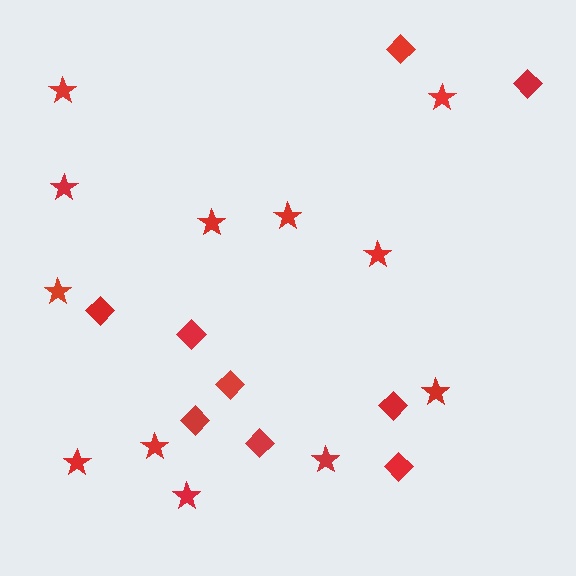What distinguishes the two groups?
There are 2 groups: one group of stars (12) and one group of diamonds (9).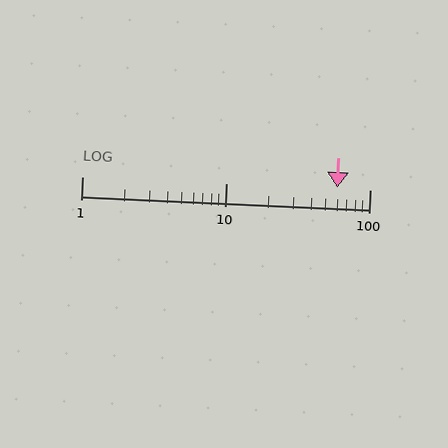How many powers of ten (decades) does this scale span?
The scale spans 2 decades, from 1 to 100.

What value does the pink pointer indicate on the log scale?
The pointer indicates approximately 59.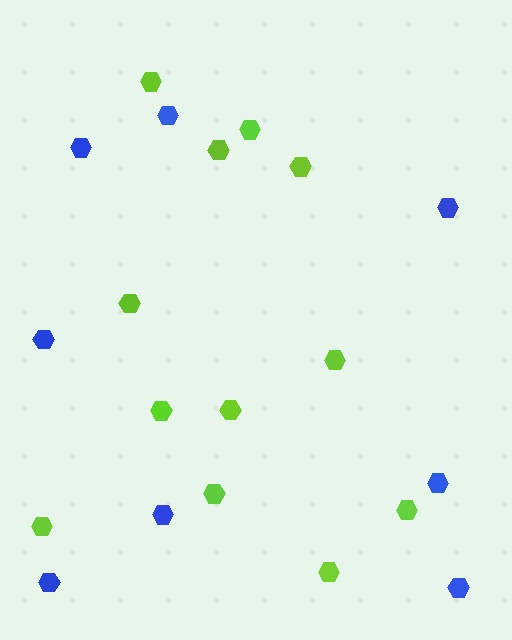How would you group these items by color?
There are 2 groups: one group of blue hexagons (8) and one group of lime hexagons (12).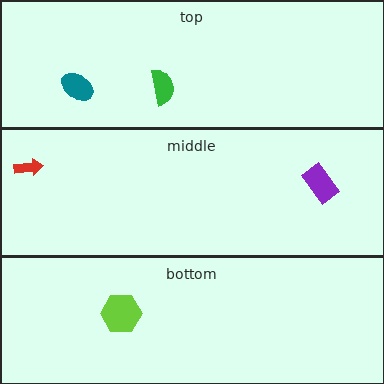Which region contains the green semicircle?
The top region.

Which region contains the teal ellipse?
The top region.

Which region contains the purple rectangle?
The middle region.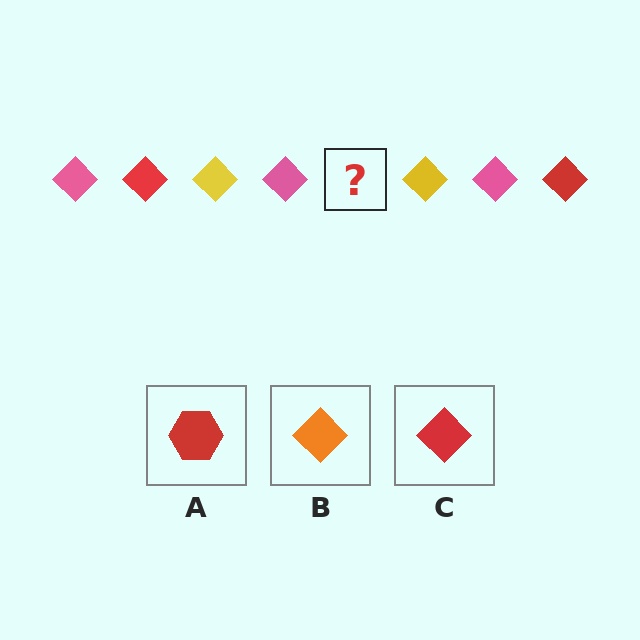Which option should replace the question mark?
Option C.